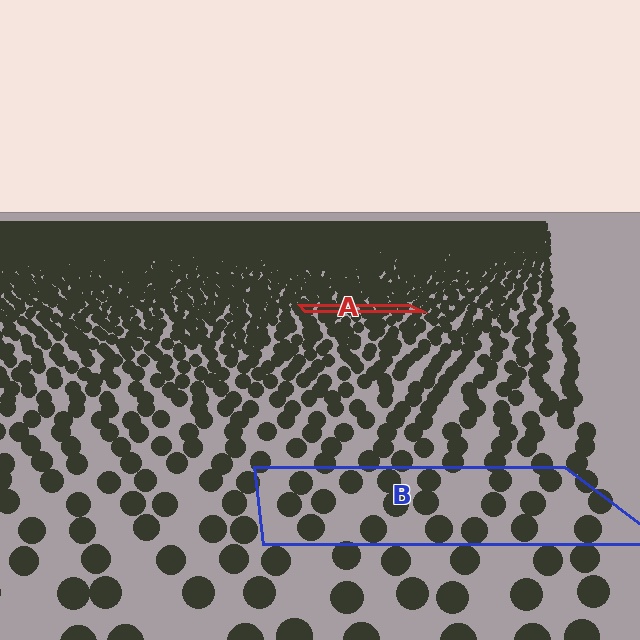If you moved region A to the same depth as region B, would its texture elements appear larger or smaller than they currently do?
They would appear larger. At a closer depth, the same texture elements are projected at a bigger on-screen size.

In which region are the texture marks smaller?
The texture marks are smaller in region A, because it is farther away.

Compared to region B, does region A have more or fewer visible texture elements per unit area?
Region A has more texture elements per unit area — they are packed more densely because it is farther away.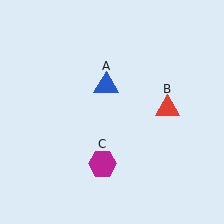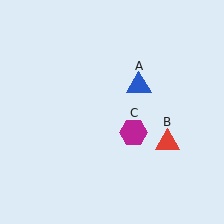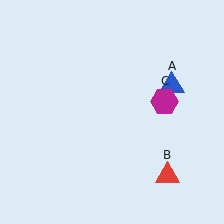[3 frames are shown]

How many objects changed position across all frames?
3 objects changed position: blue triangle (object A), red triangle (object B), magenta hexagon (object C).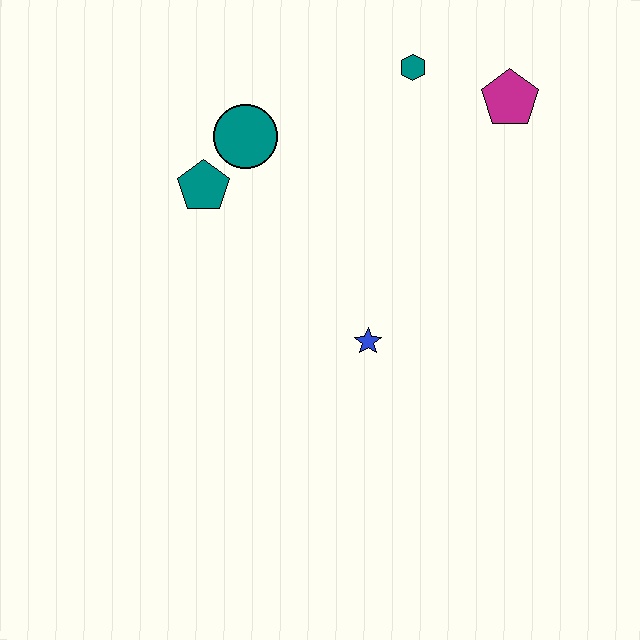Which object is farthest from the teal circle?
The magenta pentagon is farthest from the teal circle.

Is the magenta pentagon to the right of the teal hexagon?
Yes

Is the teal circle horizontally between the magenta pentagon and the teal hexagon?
No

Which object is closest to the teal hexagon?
The magenta pentagon is closest to the teal hexagon.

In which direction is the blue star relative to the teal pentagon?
The blue star is to the right of the teal pentagon.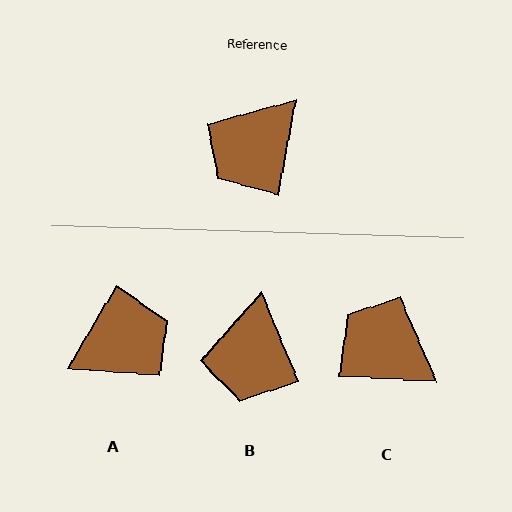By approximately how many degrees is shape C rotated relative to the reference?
Approximately 83 degrees clockwise.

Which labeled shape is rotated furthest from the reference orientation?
A, about 160 degrees away.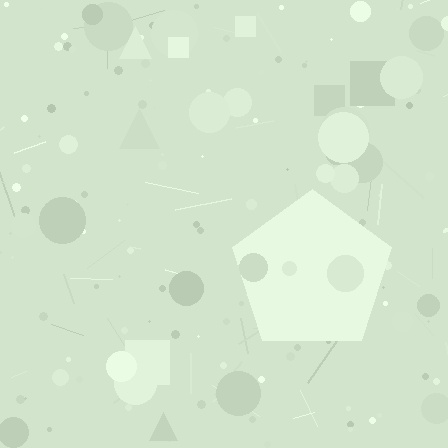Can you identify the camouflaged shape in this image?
The camouflaged shape is a pentagon.